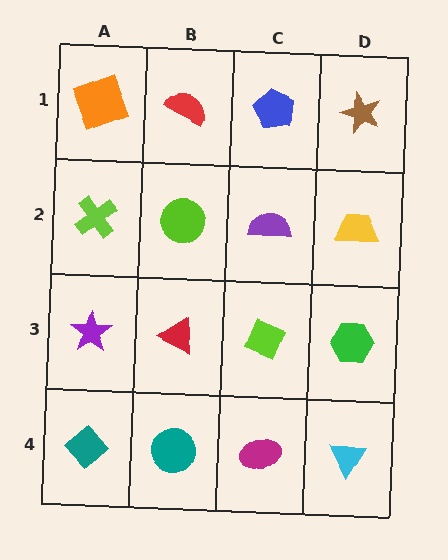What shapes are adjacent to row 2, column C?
A blue pentagon (row 1, column C), a lime diamond (row 3, column C), a lime circle (row 2, column B), a yellow trapezoid (row 2, column D).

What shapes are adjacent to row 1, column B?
A lime circle (row 2, column B), an orange square (row 1, column A), a blue pentagon (row 1, column C).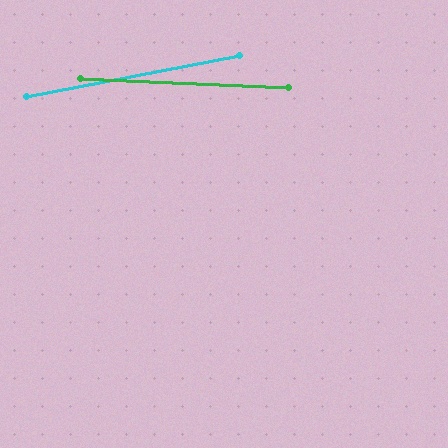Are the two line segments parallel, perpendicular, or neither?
Neither parallel nor perpendicular — they differ by about 13°.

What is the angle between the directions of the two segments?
Approximately 13 degrees.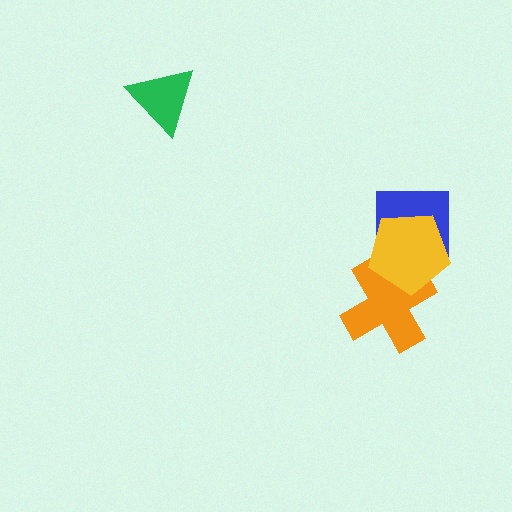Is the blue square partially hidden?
Yes, it is partially covered by another shape.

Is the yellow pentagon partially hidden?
No, no other shape covers it.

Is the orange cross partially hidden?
Yes, it is partially covered by another shape.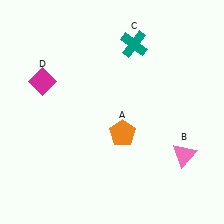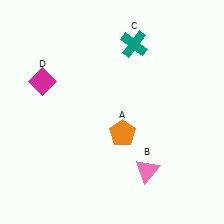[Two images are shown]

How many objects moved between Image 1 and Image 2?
1 object moved between the two images.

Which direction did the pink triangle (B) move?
The pink triangle (B) moved left.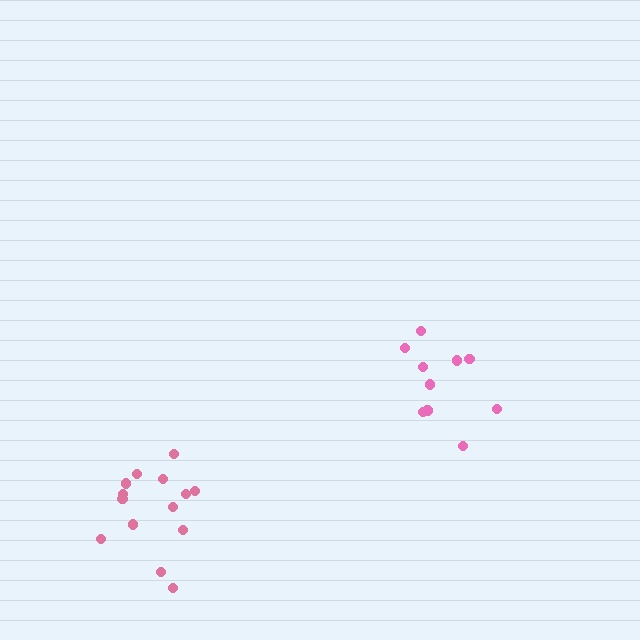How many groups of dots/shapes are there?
There are 2 groups.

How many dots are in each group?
Group 1: 10 dots, Group 2: 14 dots (24 total).